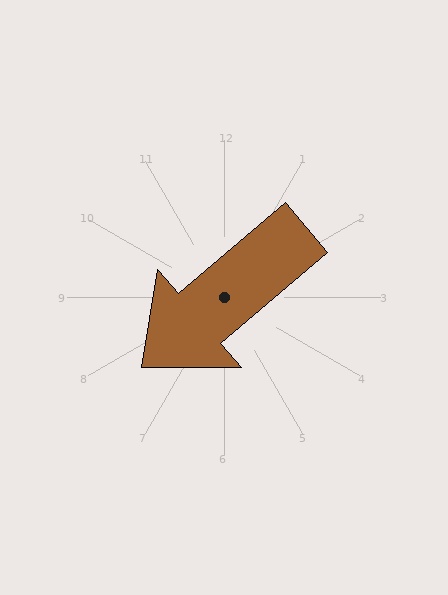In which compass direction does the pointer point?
Southwest.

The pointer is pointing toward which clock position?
Roughly 8 o'clock.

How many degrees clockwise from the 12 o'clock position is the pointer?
Approximately 230 degrees.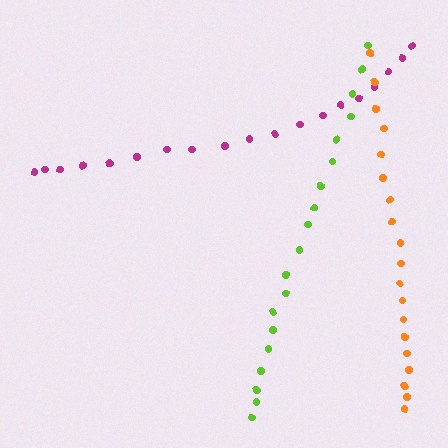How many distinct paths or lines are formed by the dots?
There are 3 distinct paths.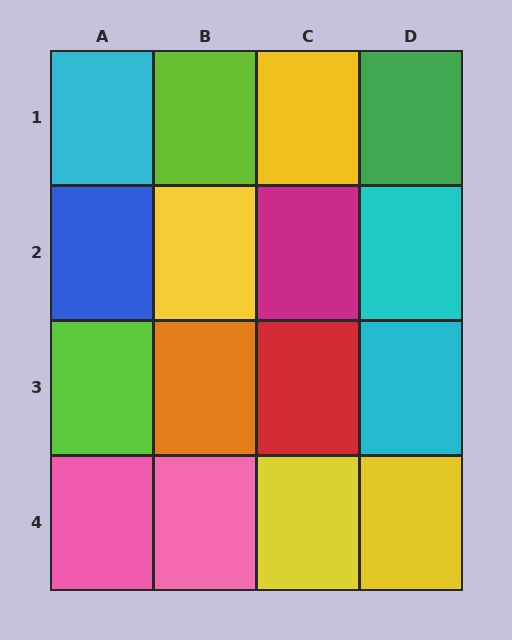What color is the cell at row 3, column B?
Orange.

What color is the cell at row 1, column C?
Yellow.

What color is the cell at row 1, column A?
Cyan.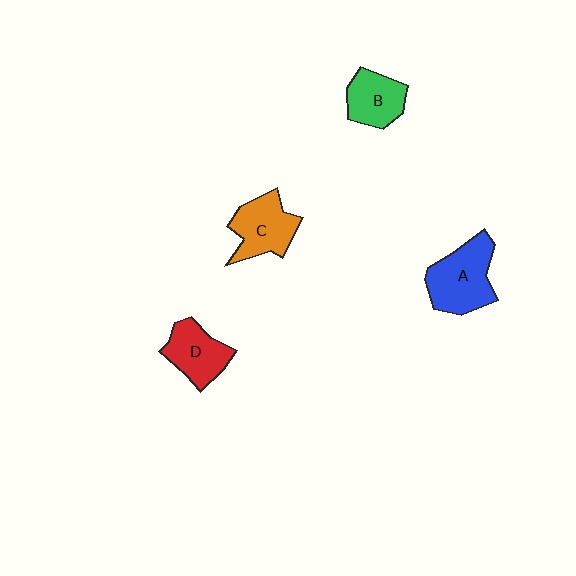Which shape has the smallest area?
Shape B (green).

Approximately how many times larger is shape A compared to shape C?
Approximately 1.2 times.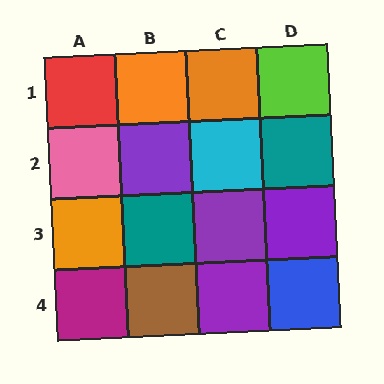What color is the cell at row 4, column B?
Brown.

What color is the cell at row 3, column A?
Orange.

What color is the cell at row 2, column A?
Pink.